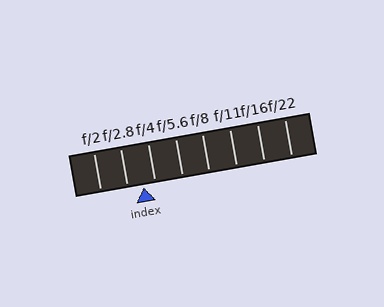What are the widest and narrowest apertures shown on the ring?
The widest aperture shown is f/2 and the narrowest is f/22.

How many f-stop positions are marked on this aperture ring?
There are 8 f-stop positions marked.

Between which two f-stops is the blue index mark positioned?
The index mark is between f/2.8 and f/4.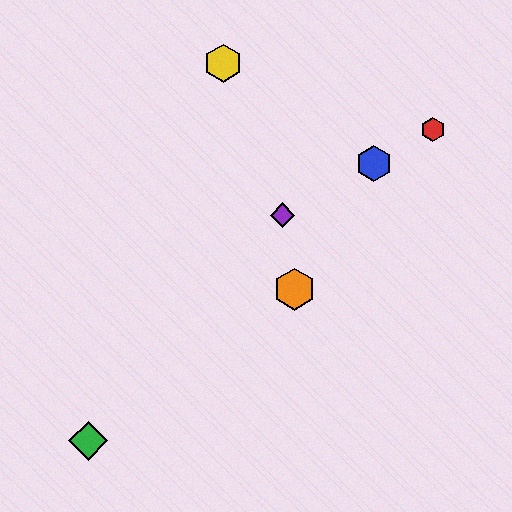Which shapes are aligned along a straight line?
The red hexagon, the blue hexagon, the purple diamond are aligned along a straight line.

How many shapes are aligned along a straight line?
3 shapes (the red hexagon, the blue hexagon, the purple diamond) are aligned along a straight line.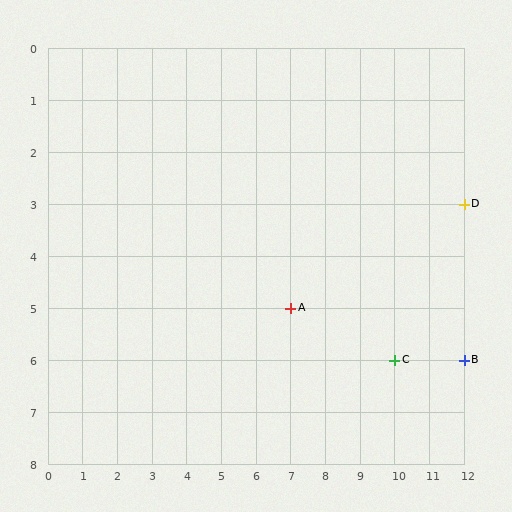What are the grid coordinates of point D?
Point D is at grid coordinates (12, 3).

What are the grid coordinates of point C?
Point C is at grid coordinates (10, 6).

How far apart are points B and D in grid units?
Points B and D are 3 rows apart.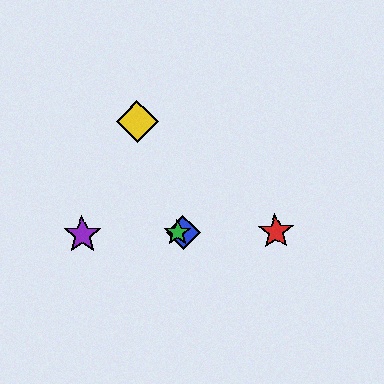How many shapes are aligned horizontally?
4 shapes (the red star, the blue diamond, the green star, the purple star) are aligned horizontally.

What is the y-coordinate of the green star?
The green star is at y≈233.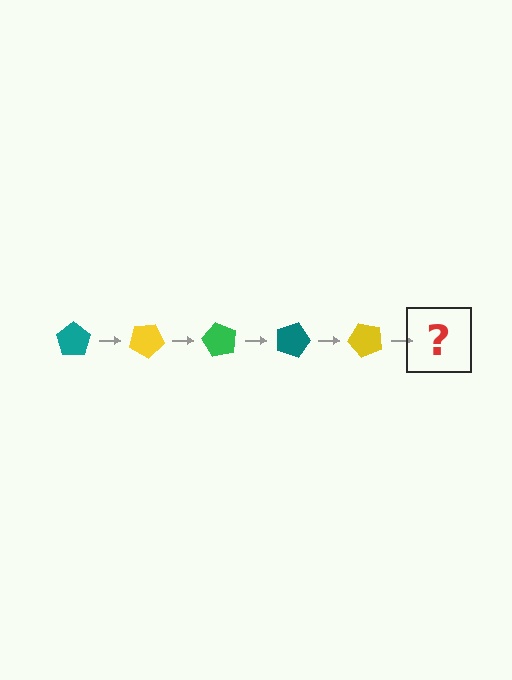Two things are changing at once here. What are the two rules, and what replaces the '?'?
The two rules are that it rotates 30 degrees each step and the color cycles through teal, yellow, and green. The '?' should be a green pentagon, rotated 150 degrees from the start.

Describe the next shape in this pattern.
It should be a green pentagon, rotated 150 degrees from the start.